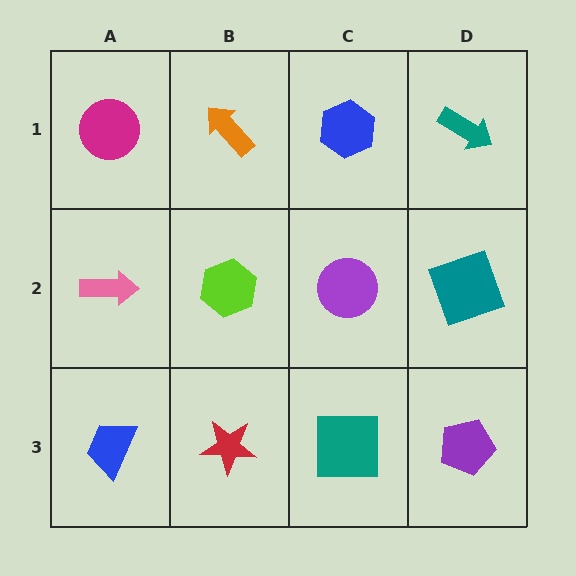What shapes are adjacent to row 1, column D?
A teal square (row 2, column D), a blue hexagon (row 1, column C).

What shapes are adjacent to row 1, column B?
A lime hexagon (row 2, column B), a magenta circle (row 1, column A), a blue hexagon (row 1, column C).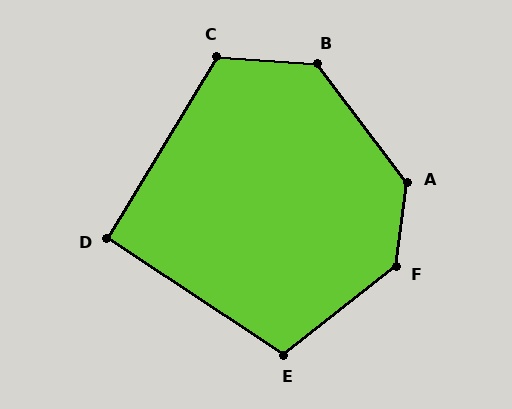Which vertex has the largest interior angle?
F, at approximately 136 degrees.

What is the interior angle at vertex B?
Approximately 132 degrees (obtuse).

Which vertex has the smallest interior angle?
D, at approximately 92 degrees.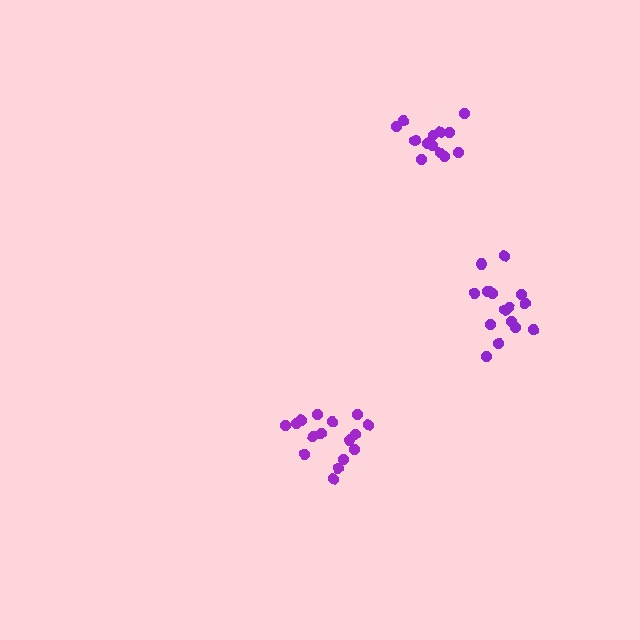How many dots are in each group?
Group 1: 13 dots, Group 2: 16 dots, Group 3: 16 dots (45 total).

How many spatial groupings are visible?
There are 3 spatial groupings.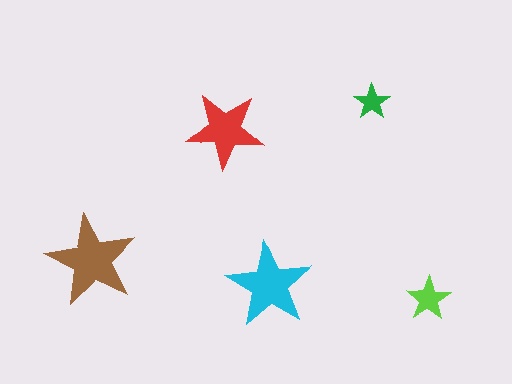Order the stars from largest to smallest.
the brown one, the cyan one, the red one, the lime one, the green one.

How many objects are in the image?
There are 5 objects in the image.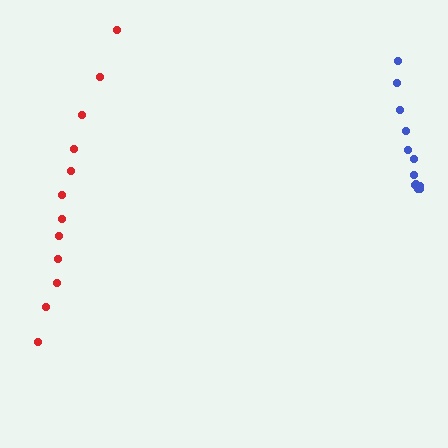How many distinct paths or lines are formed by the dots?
There are 2 distinct paths.